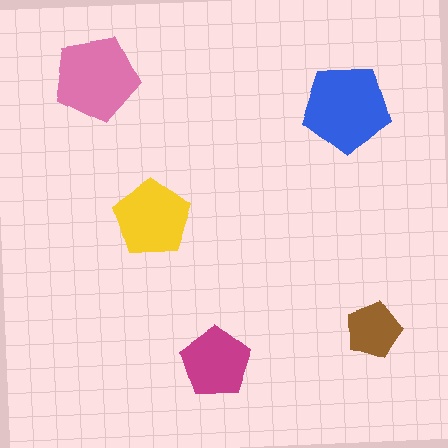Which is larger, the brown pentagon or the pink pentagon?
The pink one.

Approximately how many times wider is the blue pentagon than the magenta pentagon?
About 1.5 times wider.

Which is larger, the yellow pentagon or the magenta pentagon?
The yellow one.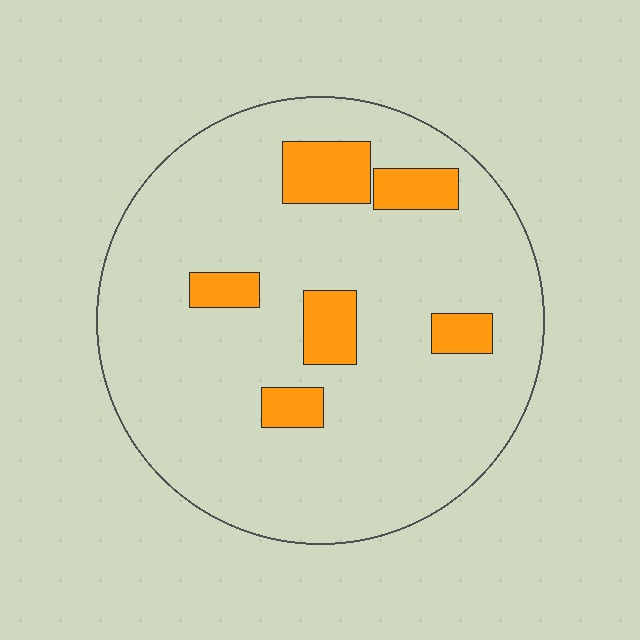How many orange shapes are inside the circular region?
6.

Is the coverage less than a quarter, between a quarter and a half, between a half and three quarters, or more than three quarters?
Less than a quarter.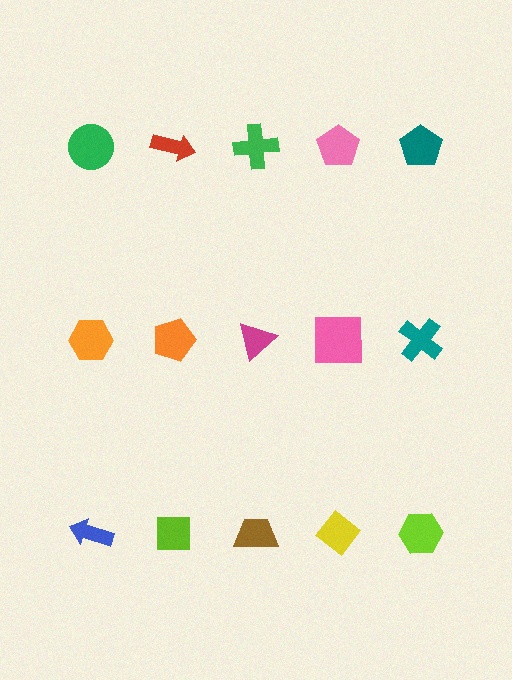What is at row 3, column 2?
A lime square.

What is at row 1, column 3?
A green cross.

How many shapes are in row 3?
5 shapes.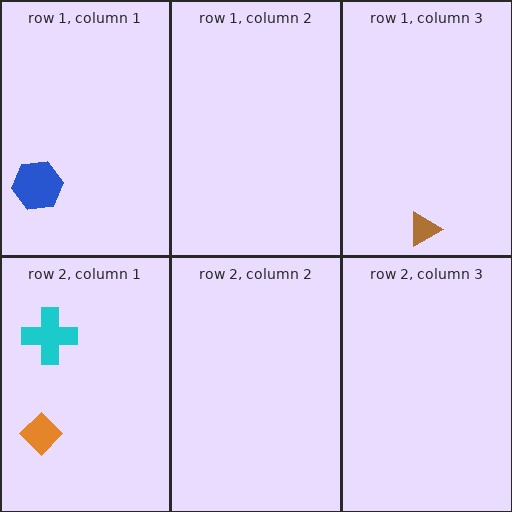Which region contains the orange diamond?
The row 2, column 1 region.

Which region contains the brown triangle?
The row 1, column 3 region.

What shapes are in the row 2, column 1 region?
The orange diamond, the cyan cross.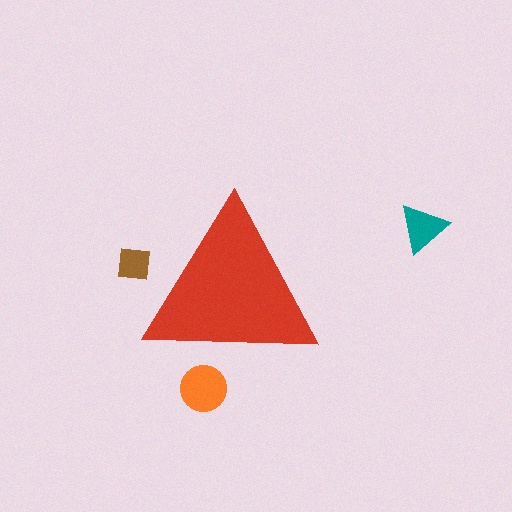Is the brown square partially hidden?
Yes, the brown square is partially hidden behind the red triangle.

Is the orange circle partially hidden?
Yes, the orange circle is partially hidden behind the red triangle.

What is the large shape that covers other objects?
A red triangle.